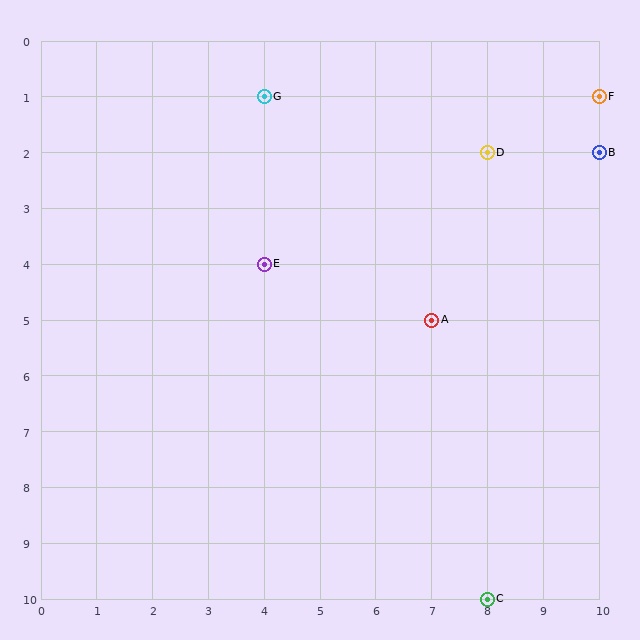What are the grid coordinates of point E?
Point E is at grid coordinates (4, 4).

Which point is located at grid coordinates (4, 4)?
Point E is at (4, 4).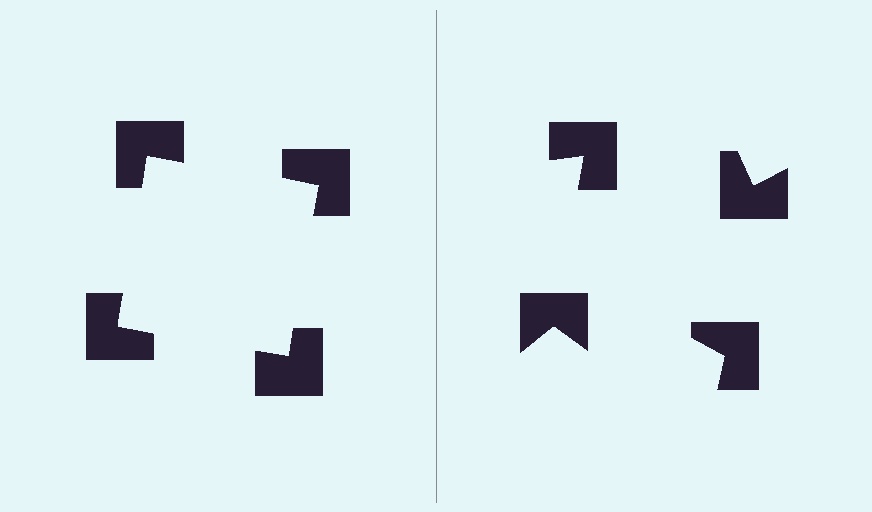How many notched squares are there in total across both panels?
8 — 4 on each side.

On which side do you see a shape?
An illusory square appears on the left side. On the right side the wedge cuts are rotated, so no coherent shape forms.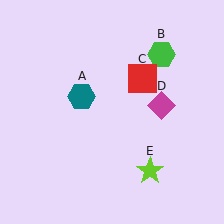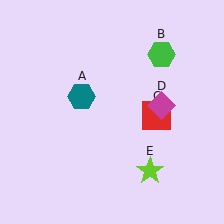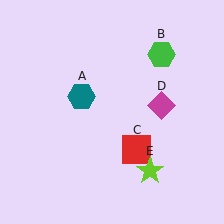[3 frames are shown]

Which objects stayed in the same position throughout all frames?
Teal hexagon (object A) and green hexagon (object B) and magenta diamond (object D) and lime star (object E) remained stationary.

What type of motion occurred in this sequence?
The red square (object C) rotated clockwise around the center of the scene.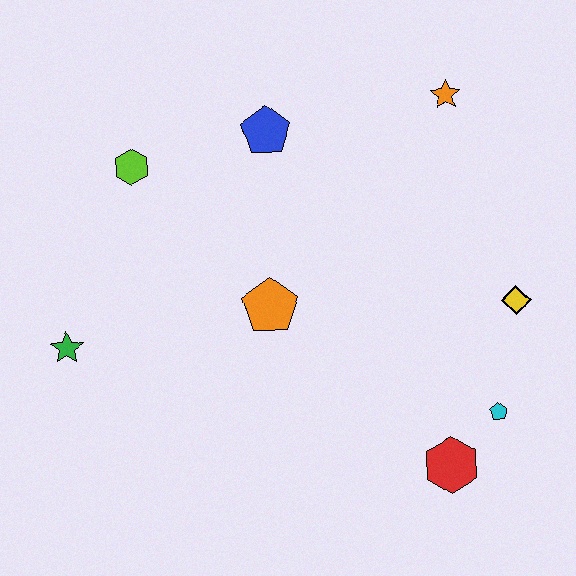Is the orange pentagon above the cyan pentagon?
Yes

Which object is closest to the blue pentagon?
The lime hexagon is closest to the blue pentagon.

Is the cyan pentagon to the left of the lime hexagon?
No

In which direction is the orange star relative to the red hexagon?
The orange star is above the red hexagon.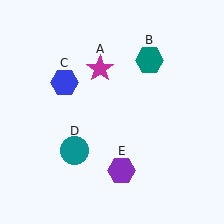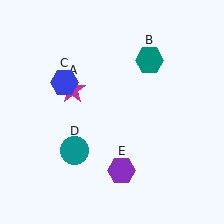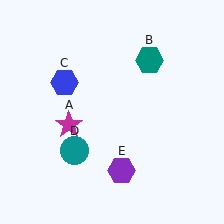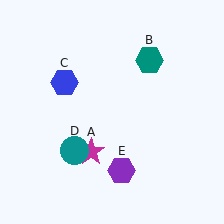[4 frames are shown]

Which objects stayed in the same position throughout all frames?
Teal hexagon (object B) and blue hexagon (object C) and teal circle (object D) and purple hexagon (object E) remained stationary.